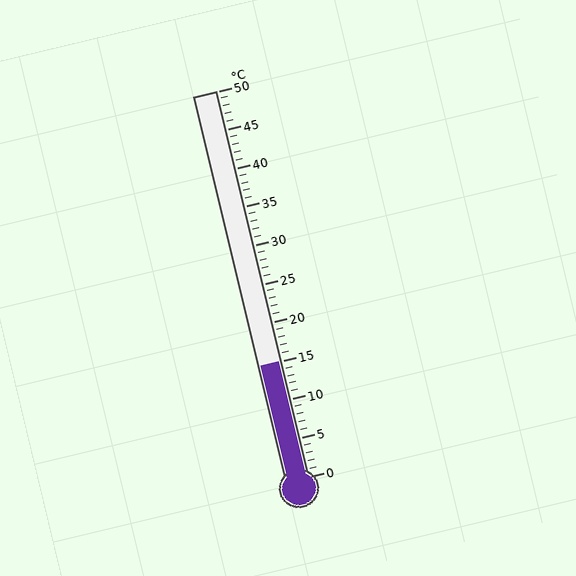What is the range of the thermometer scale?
The thermometer scale ranges from 0°C to 50°C.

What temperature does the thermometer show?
The thermometer shows approximately 15°C.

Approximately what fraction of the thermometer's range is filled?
The thermometer is filled to approximately 30% of its range.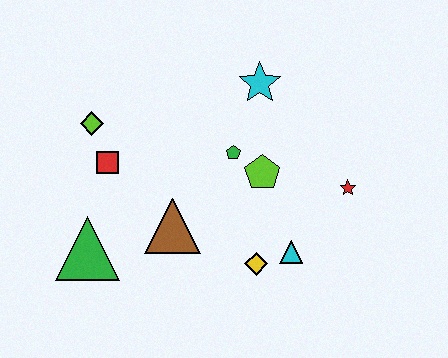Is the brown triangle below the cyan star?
Yes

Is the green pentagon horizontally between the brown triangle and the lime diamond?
No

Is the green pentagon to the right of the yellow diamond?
No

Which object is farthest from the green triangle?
The red star is farthest from the green triangle.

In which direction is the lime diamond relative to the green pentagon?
The lime diamond is to the left of the green pentagon.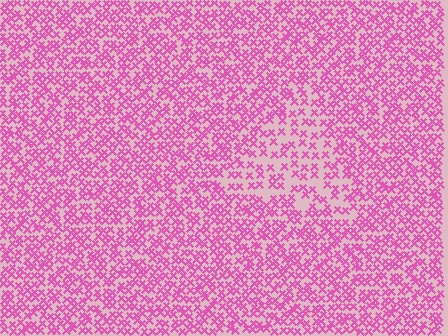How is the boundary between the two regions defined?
The boundary is defined by a change in element density (approximately 1.9x ratio). All elements are the same color, size, and shape.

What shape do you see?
I see a triangle.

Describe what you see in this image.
The image contains small pink elements arranged at two different densities. A triangle-shaped region is visible where the elements are less densely packed than the surrounding area.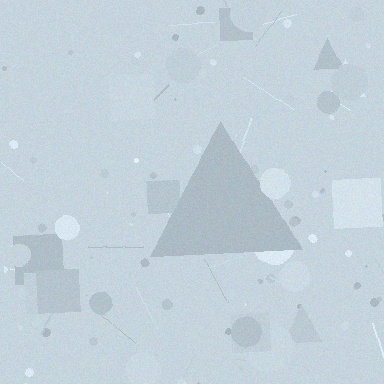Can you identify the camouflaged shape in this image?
The camouflaged shape is a triangle.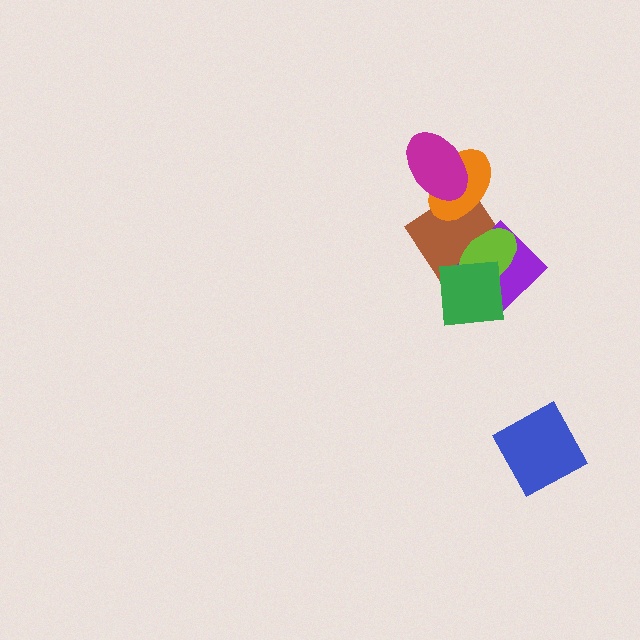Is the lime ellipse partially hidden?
Yes, it is partially covered by another shape.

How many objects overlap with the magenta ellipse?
1 object overlaps with the magenta ellipse.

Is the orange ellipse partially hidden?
Yes, it is partially covered by another shape.